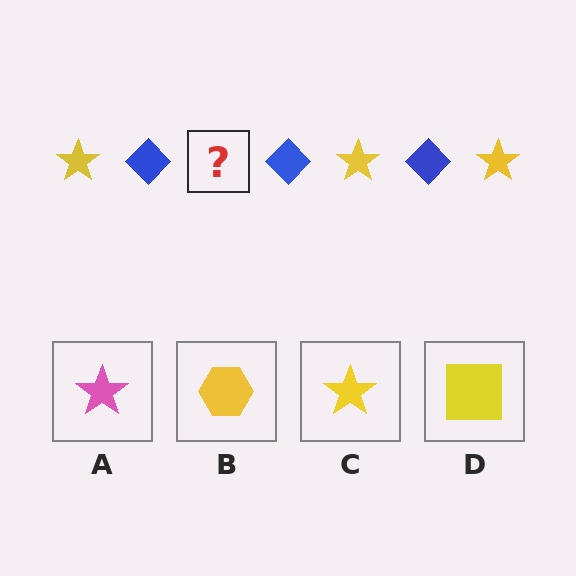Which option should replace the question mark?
Option C.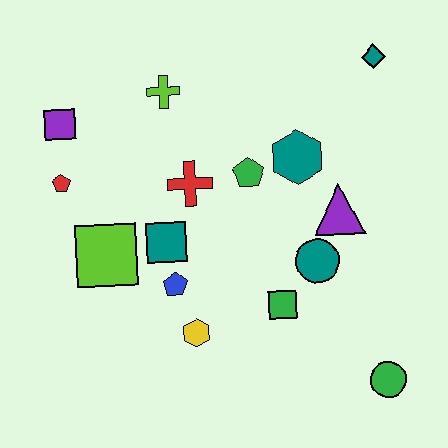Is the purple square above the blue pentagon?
Yes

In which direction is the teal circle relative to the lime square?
The teal circle is to the right of the lime square.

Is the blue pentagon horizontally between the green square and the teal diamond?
No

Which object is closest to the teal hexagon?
The green pentagon is closest to the teal hexagon.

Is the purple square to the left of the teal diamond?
Yes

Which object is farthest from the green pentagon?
The green circle is farthest from the green pentagon.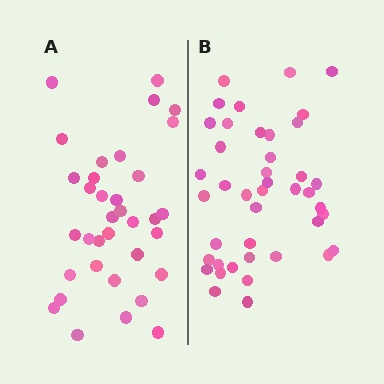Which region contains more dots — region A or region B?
Region B (the right region) has more dots.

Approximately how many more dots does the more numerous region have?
Region B has roughly 8 or so more dots than region A.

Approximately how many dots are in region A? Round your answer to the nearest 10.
About 40 dots. (The exact count is 35, which rounds to 40.)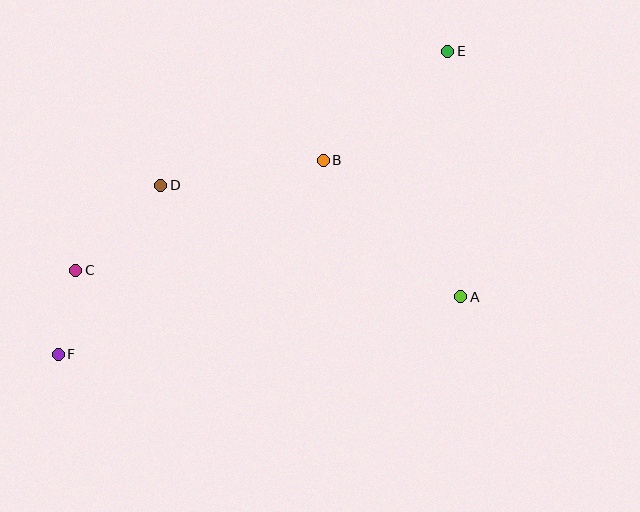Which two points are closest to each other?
Points C and F are closest to each other.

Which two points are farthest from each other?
Points E and F are farthest from each other.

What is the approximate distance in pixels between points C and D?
The distance between C and D is approximately 120 pixels.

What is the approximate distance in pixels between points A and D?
The distance between A and D is approximately 320 pixels.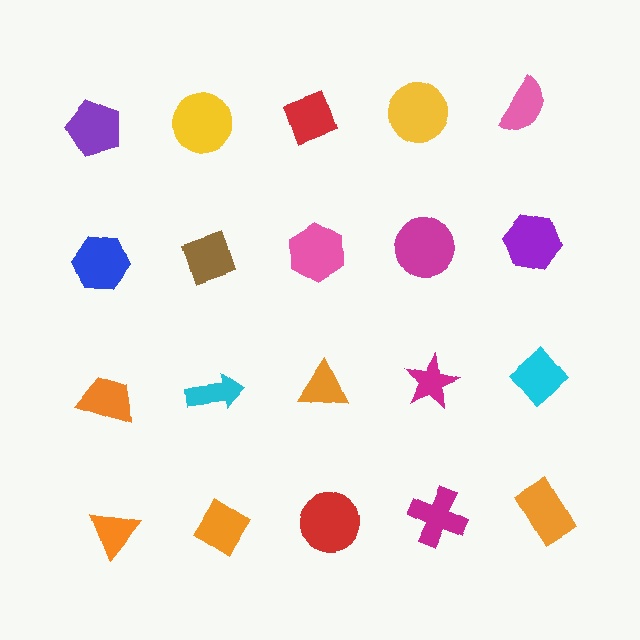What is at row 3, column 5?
A cyan diamond.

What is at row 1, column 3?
A red diamond.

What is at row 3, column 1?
An orange trapezoid.